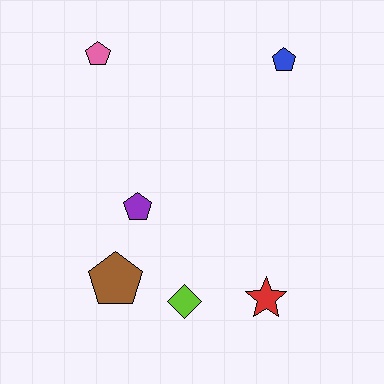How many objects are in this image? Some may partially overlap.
There are 6 objects.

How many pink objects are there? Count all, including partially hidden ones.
There is 1 pink object.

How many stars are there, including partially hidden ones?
There is 1 star.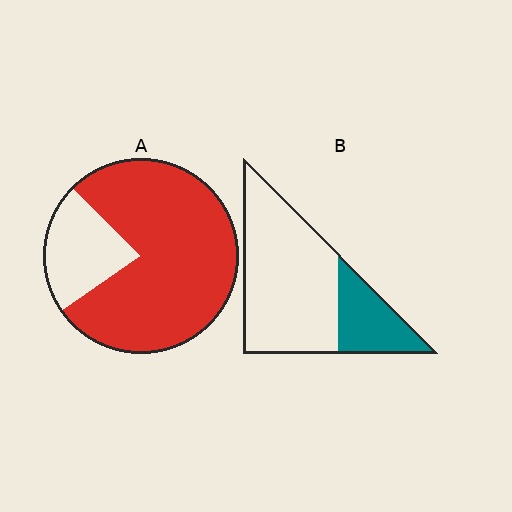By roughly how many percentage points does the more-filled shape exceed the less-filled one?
By roughly 50 percentage points (A over B).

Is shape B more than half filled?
No.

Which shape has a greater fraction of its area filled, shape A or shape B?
Shape A.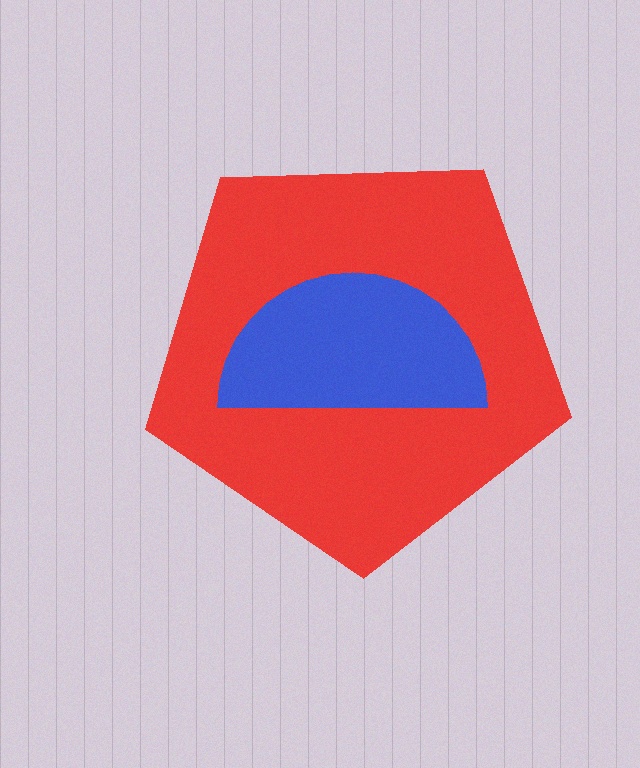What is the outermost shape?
The red pentagon.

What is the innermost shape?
The blue semicircle.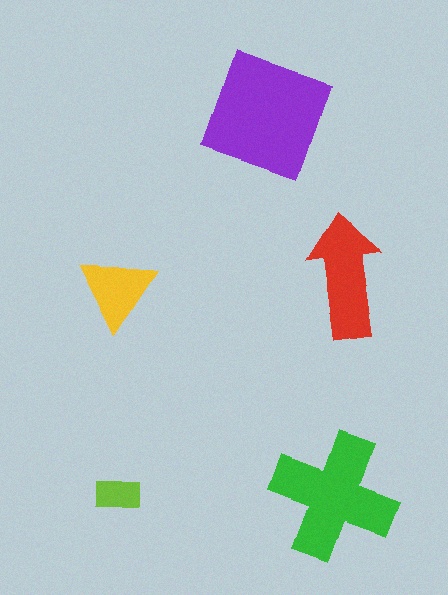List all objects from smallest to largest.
The lime rectangle, the yellow triangle, the red arrow, the green cross, the purple square.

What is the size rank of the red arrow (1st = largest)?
3rd.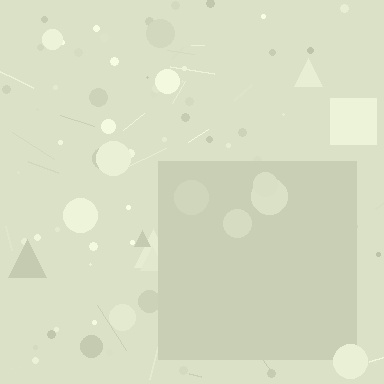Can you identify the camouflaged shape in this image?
The camouflaged shape is a square.